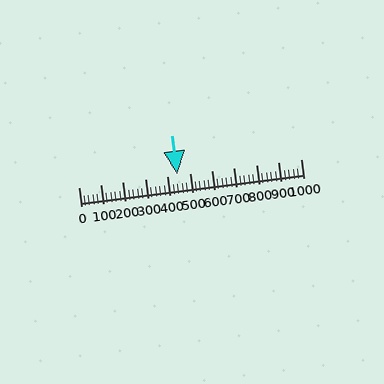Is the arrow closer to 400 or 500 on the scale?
The arrow is closer to 400.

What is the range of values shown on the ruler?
The ruler shows values from 0 to 1000.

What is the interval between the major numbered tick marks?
The major tick marks are spaced 100 units apart.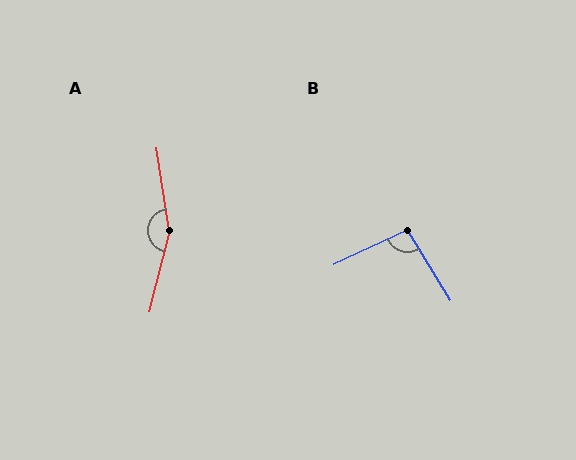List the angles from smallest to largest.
B (97°), A (157°).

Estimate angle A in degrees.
Approximately 157 degrees.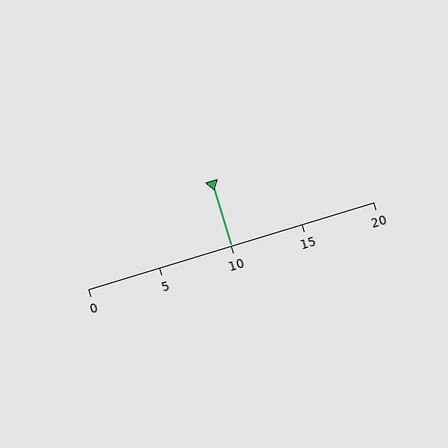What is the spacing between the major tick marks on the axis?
The major ticks are spaced 5 apart.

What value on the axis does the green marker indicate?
The marker indicates approximately 10.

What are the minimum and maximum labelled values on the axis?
The axis runs from 0 to 20.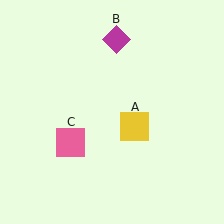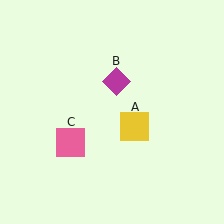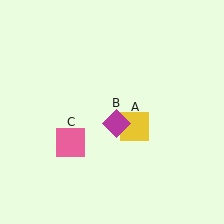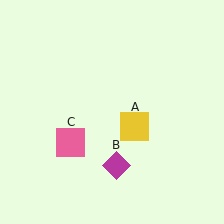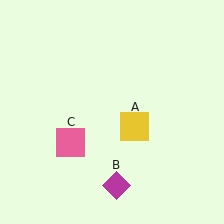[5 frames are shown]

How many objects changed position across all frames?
1 object changed position: magenta diamond (object B).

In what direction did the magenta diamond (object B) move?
The magenta diamond (object B) moved down.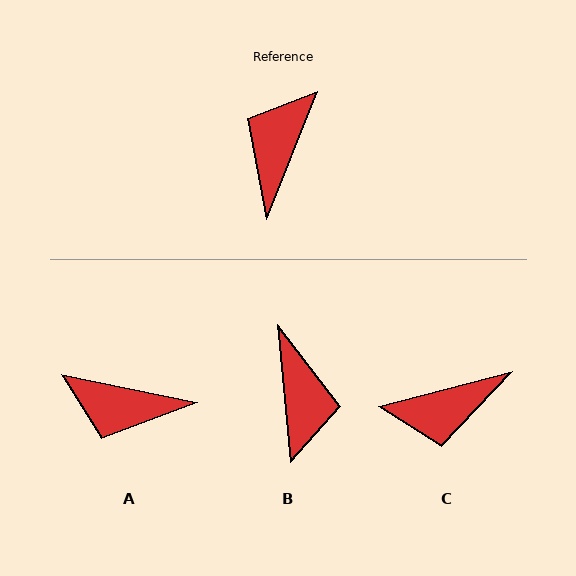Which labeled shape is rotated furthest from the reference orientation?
B, about 153 degrees away.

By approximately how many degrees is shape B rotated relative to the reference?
Approximately 153 degrees clockwise.